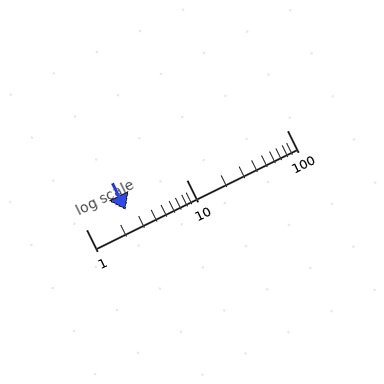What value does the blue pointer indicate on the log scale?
The pointer indicates approximately 2.5.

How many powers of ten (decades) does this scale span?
The scale spans 2 decades, from 1 to 100.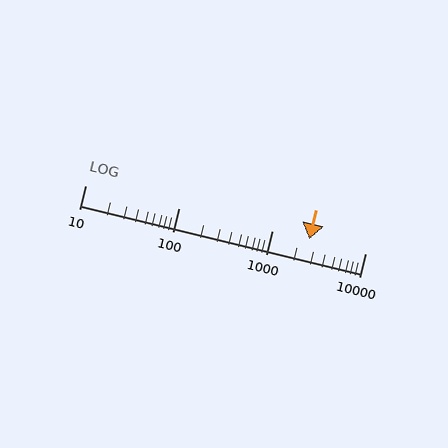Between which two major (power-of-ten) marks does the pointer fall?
The pointer is between 1000 and 10000.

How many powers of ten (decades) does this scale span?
The scale spans 3 decades, from 10 to 10000.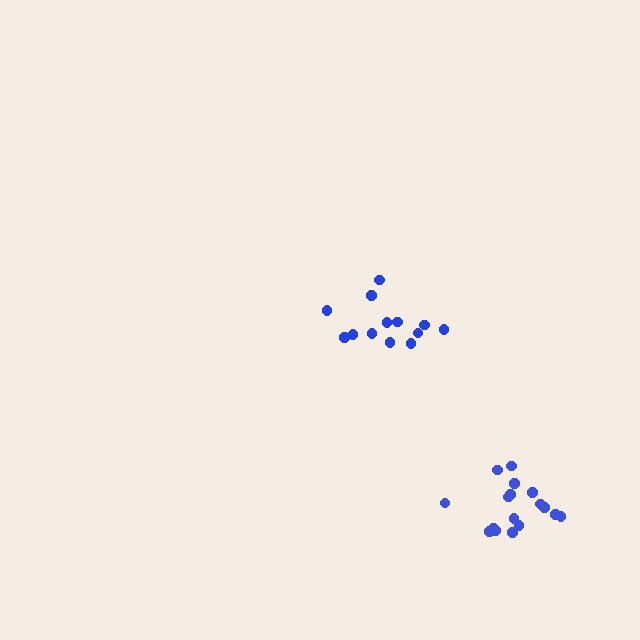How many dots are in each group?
Group 1: 13 dots, Group 2: 17 dots (30 total).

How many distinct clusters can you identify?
There are 2 distinct clusters.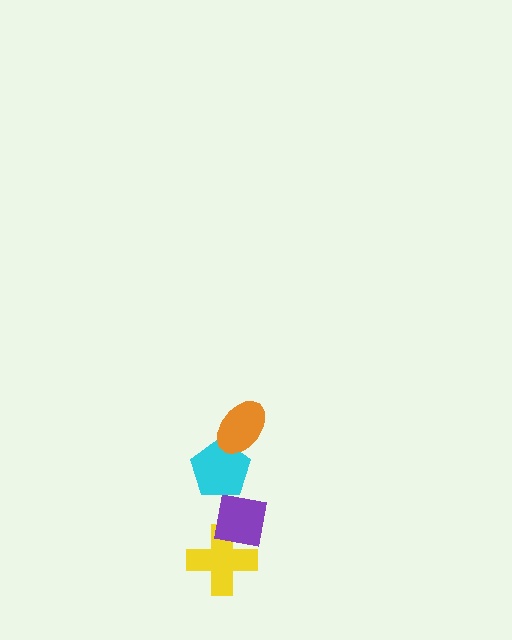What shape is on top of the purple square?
The cyan pentagon is on top of the purple square.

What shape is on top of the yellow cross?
The purple square is on top of the yellow cross.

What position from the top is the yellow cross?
The yellow cross is 4th from the top.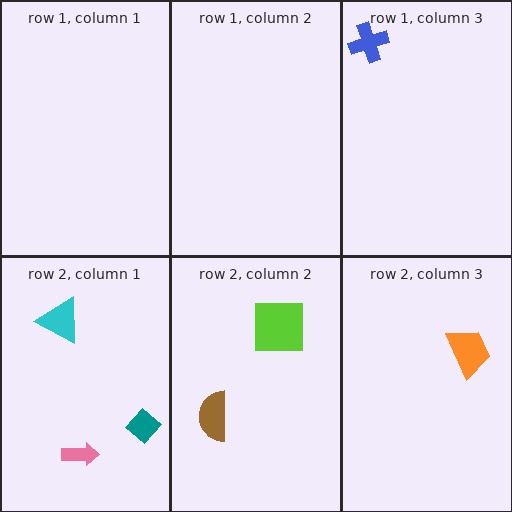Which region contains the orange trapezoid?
The row 2, column 3 region.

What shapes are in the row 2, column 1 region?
The pink arrow, the cyan triangle, the teal diamond.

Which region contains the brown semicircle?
The row 2, column 2 region.